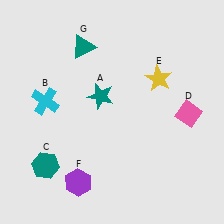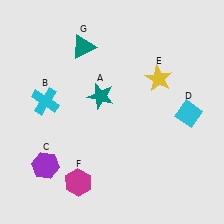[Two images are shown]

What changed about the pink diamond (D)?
In Image 1, D is pink. In Image 2, it changed to cyan.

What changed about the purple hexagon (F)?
In Image 1, F is purple. In Image 2, it changed to magenta.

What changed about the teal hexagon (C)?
In Image 1, C is teal. In Image 2, it changed to purple.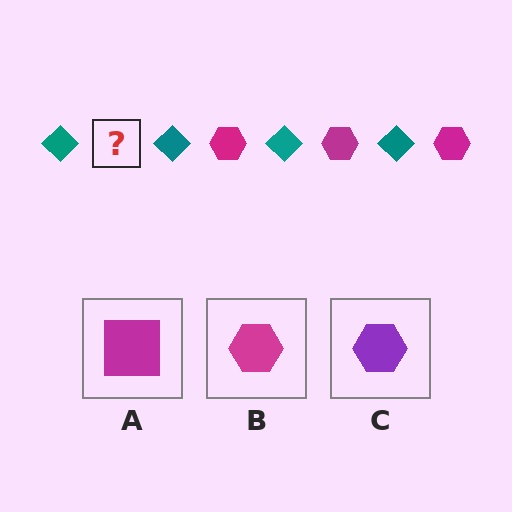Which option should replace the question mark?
Option B.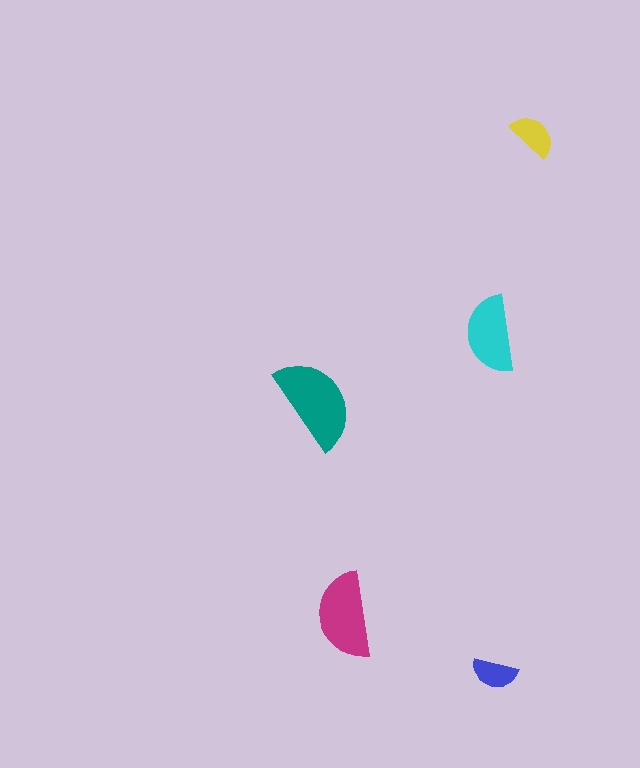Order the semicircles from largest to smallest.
the teal one, the magenta one, the cyan one, the yellow one, the blue one.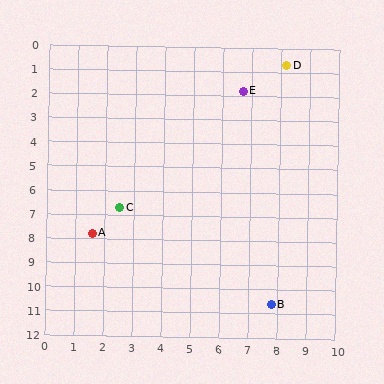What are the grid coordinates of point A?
Point A is at approximately (1.6, 7.8).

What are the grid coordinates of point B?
Point B is at approximately (7.8, 10.6).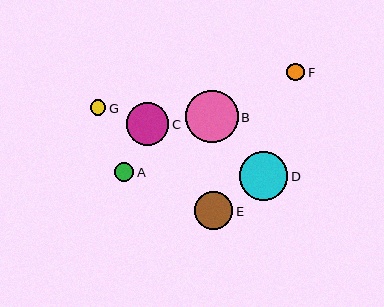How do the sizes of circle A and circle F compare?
Circle A and circle F are approximately the same size.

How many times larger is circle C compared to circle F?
Circle C is approximately 2.4 times the size of circle F.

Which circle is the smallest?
Circle G is the smallest with a size of approximately 15 pixels.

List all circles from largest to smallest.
From largest to smallest: B, D, C, E, A, F, G.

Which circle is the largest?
Circle B is the largest with a size of approximately 53 pixels.